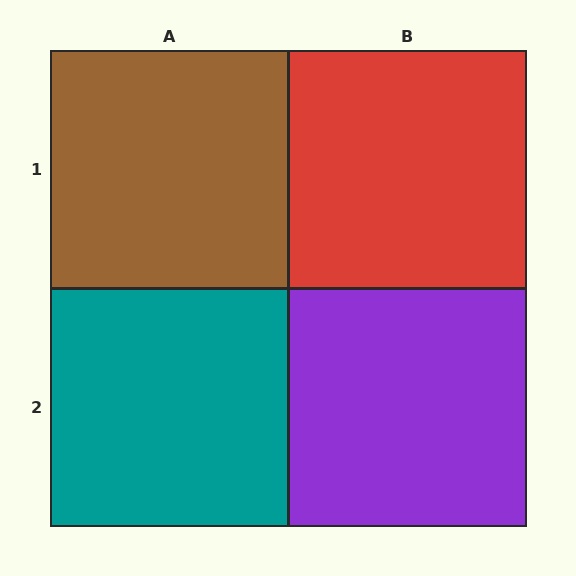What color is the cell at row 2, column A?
Teal.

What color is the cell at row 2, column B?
Purple.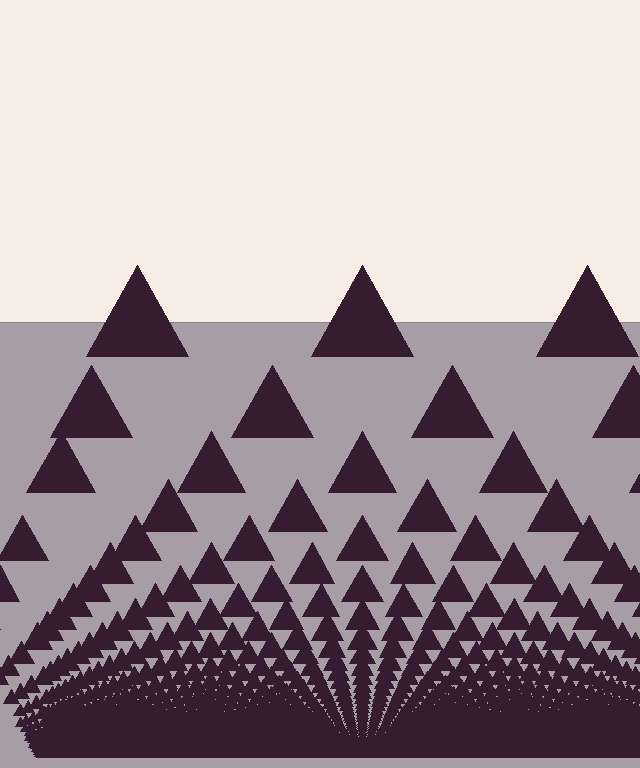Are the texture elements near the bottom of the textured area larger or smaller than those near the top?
Smaller. The gradient is inverted — elements near the bottom are smaller and denser.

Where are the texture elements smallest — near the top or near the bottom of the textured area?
Near the bottom.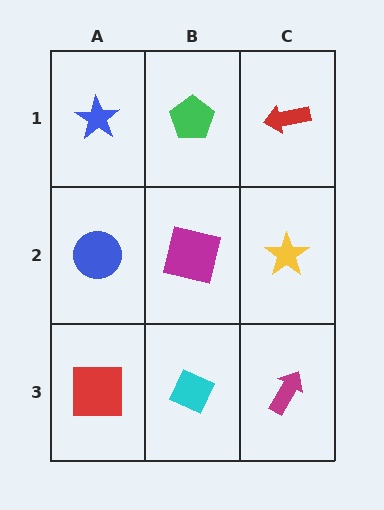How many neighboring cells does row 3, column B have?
3.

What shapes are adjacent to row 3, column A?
A blue circle (row 2, column A), a cyan diamond (row 3, column B).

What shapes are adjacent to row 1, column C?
A yellow star (row 2, column C), a green pentagon (row 1, column B).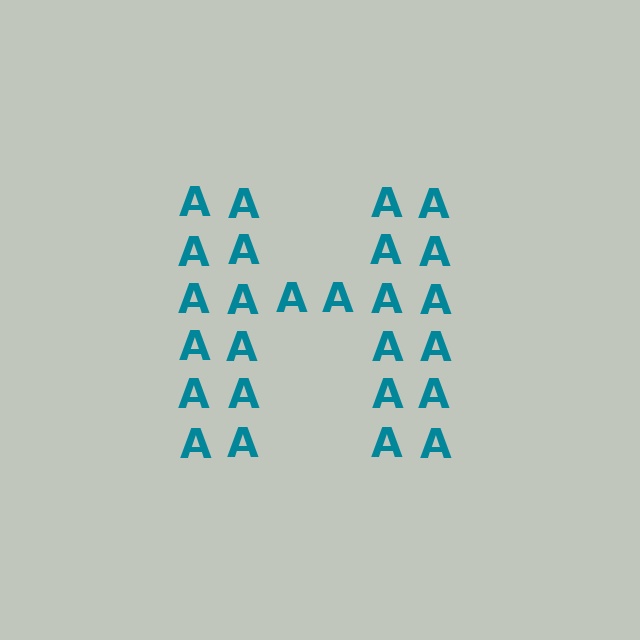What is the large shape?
The large shape is the letter H.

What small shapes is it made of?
It is made of small letter A's.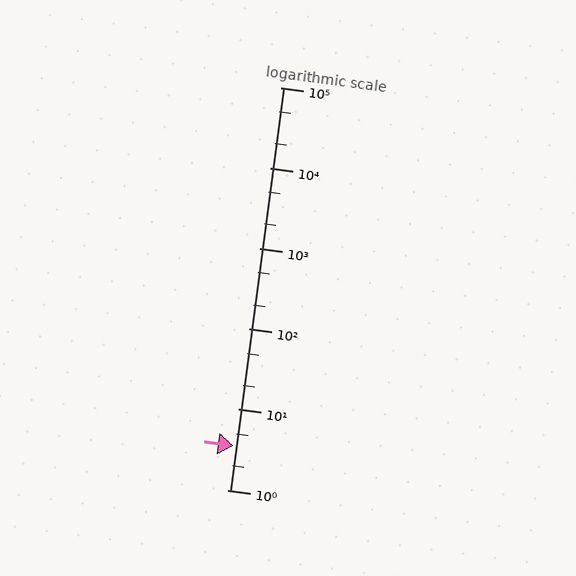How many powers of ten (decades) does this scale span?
The scale spans 5 decades, from 1 to 100000.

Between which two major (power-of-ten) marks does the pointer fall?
The pointer is between 1 and 10.